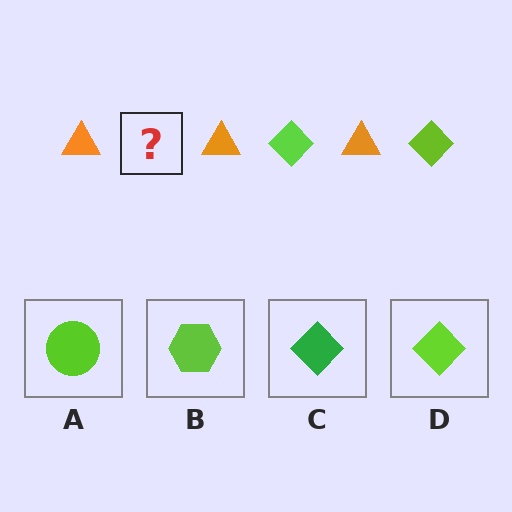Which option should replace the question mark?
Option D.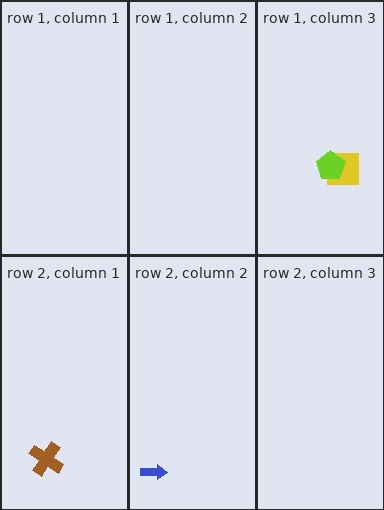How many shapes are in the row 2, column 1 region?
1.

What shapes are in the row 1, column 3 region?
The yellow square, the lime pentagon.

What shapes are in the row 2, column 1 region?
The brown cross.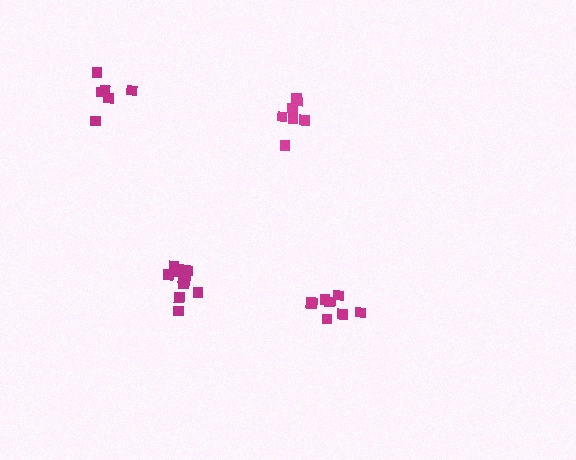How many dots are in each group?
Group 1: 11 dots, Group 2: 8 dots, Group 3: 7 dots, Group 4: 6 dots (32 total).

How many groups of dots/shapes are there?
There are 4 groups.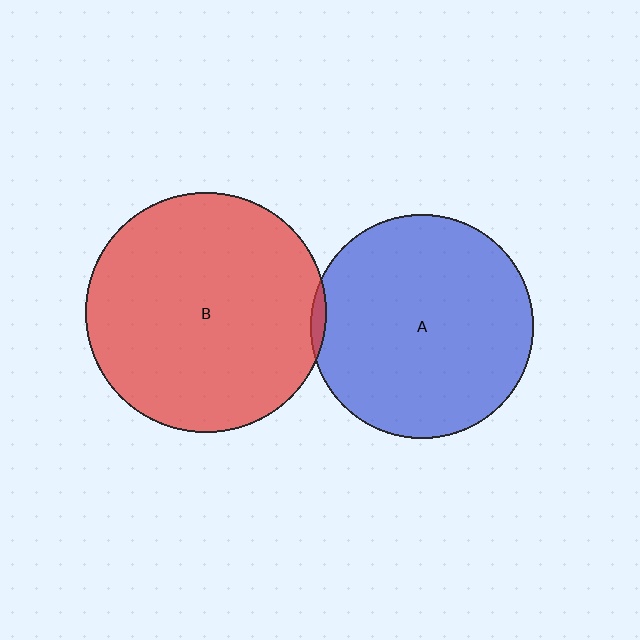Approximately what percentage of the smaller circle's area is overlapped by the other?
Approximately 5%.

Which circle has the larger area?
Circle B (red).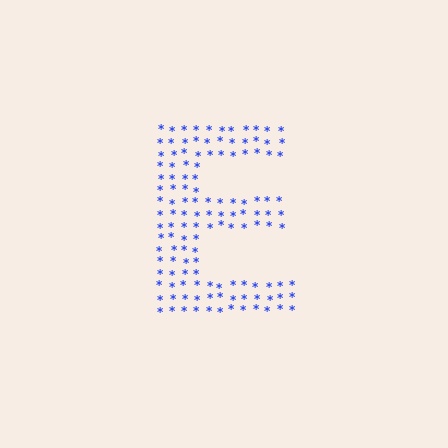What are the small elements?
The small elements are asterisks.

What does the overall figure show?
The overall figure shows the letter E.